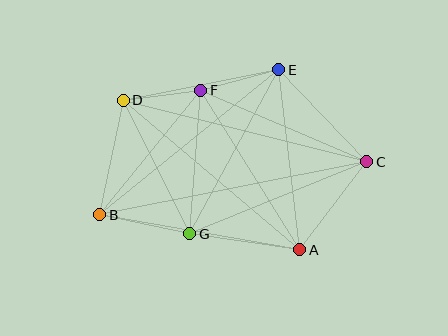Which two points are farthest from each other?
Points B and C are farthest from each other.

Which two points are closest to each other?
Points D and F are closest to each other.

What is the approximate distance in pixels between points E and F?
The distance between E and F is approximately 80 pixels.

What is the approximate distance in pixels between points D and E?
The distance between D and E is approximately 158 pixels.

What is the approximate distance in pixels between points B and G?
The distance between B and G is approximately 92 pixels.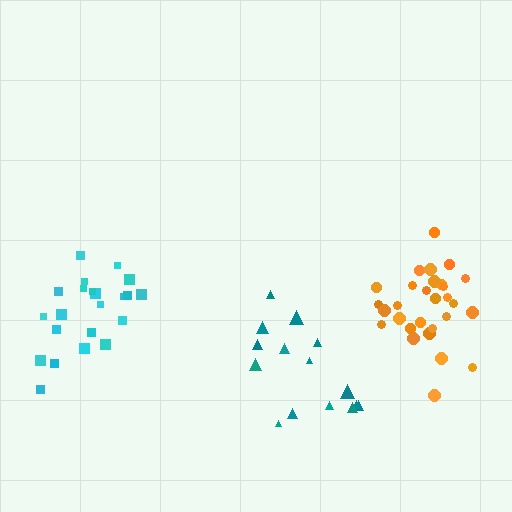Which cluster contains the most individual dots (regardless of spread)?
Orange (29).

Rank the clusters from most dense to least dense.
orange, cyan, teal.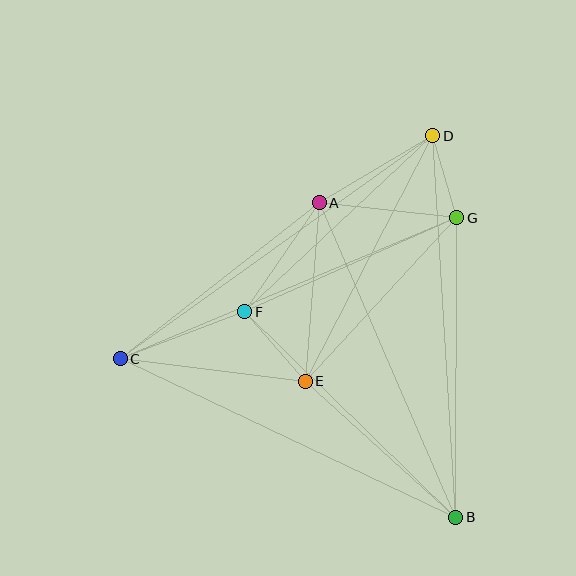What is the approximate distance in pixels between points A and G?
The distance between A and G is approximately 138 pixels.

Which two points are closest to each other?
Points D and G are closest to each other.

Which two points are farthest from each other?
Points C and D are farthest from each other.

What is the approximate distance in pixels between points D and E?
The distance between D and E is approximately 277 pixels.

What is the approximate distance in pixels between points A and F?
The distance between A and F is approximately 132 pixels.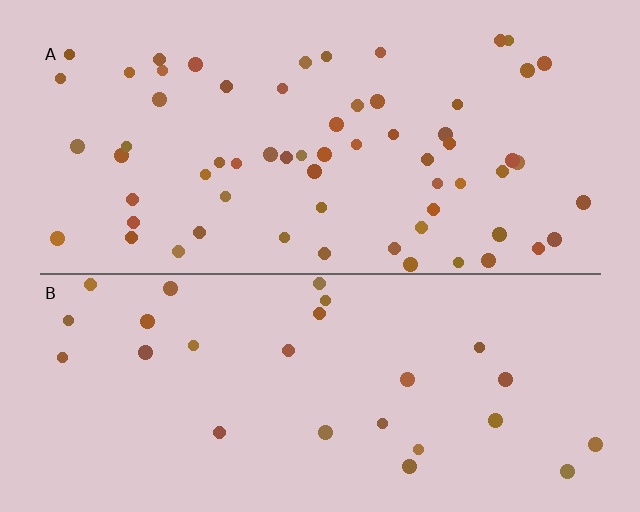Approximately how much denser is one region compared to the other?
Approximately 2.3× — region A over region B.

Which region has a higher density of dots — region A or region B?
A (the top).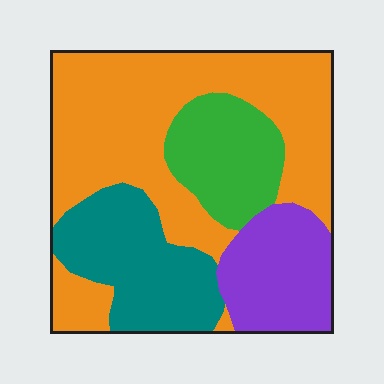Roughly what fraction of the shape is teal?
Teal covers 20% of the shape.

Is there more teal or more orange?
Orange.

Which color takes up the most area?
Orange, at roughly 50%.